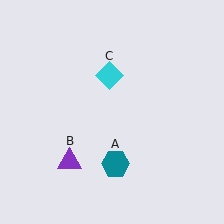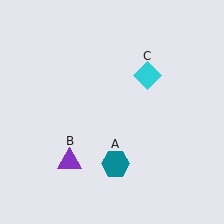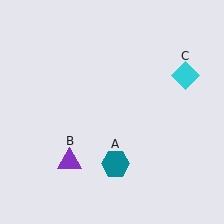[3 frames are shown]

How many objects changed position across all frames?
1 object changed position: cyan diamond (object C).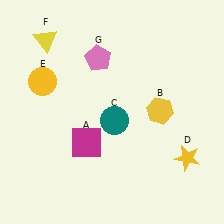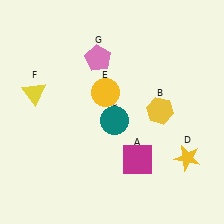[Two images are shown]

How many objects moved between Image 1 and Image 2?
3 objects moved between the two images.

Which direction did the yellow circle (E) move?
The yellow circle (E) moved right.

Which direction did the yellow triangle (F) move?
The yellow triangle (F) moved down.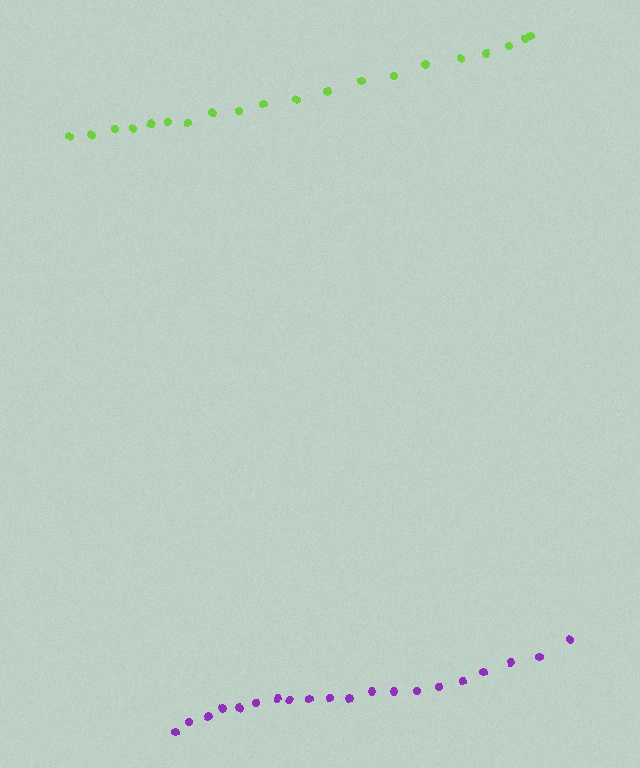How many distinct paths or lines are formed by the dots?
There are 2 distinct paths.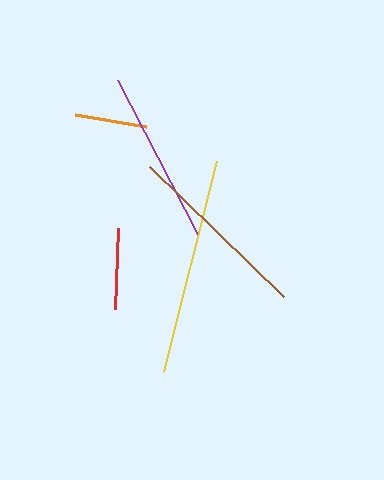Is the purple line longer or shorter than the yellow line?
The yellow line is longer than the purple line.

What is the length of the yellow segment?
The yellow segment is approximately 217 pixels long.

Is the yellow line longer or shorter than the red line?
The yellow line is longer than the red line.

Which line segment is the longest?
The yellow line is the longest at approximately 217 pixels.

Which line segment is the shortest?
The orange line is the shortest at approximately 72 pixels.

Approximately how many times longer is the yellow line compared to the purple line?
The yellow line is approximately 1.2 times the length of the purple line.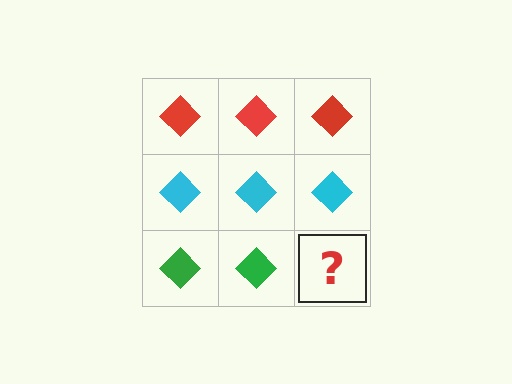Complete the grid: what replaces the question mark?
The question mark should be replaced with a green diamond.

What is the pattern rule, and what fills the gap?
The rule is that each row has a consistent color. The gap should be filled with a green diamond.